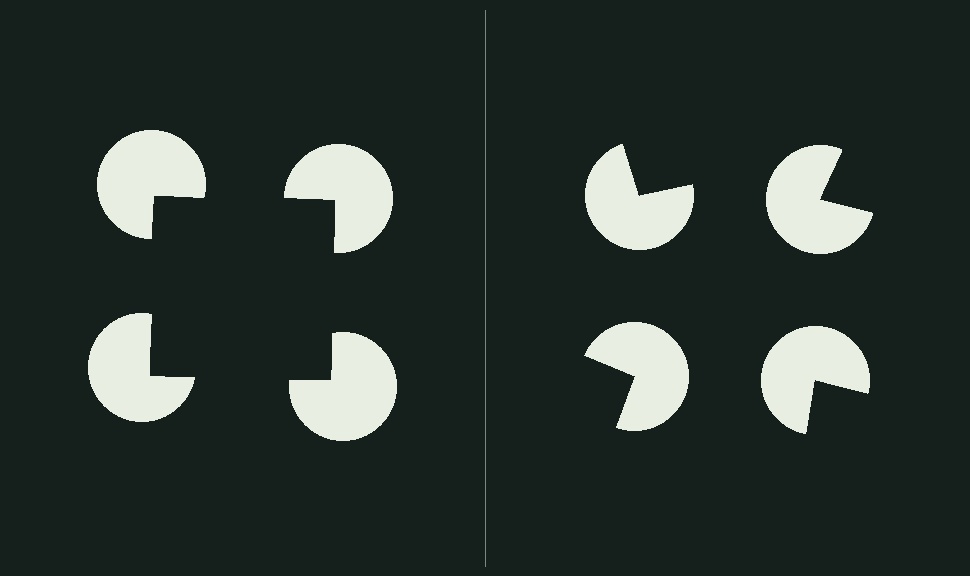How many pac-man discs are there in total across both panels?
8 — 4 on each side.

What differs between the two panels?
The pac-man discs are positioned identically on both sides; only the wedge orientations differ. On the left they align to a square; on the right they are misaligned.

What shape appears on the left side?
An illusory square.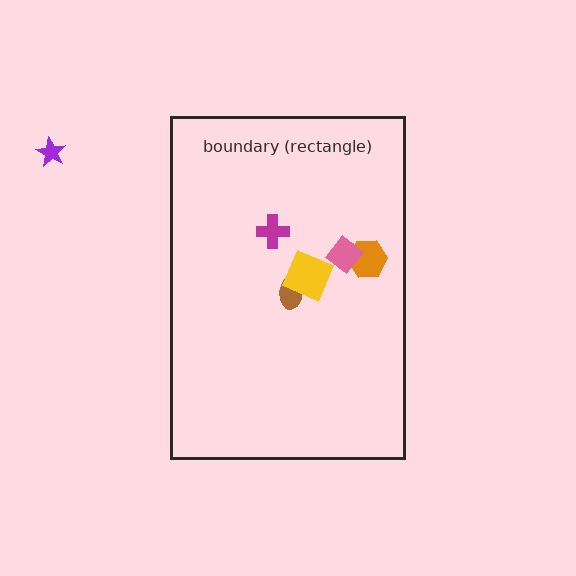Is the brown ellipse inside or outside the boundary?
Inside.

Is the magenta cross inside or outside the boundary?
Inside.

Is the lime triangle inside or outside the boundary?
Inside.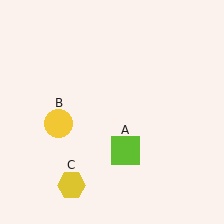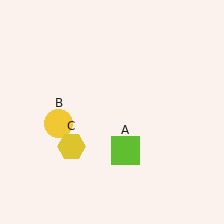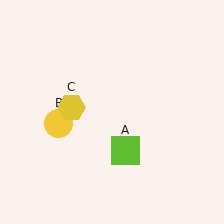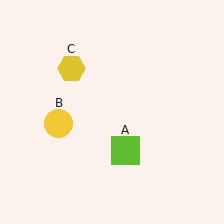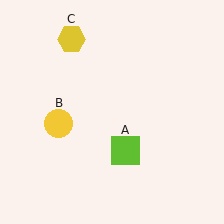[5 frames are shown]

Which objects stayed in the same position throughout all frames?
Lime square (object A) and yellow circle (object B) remained stationary.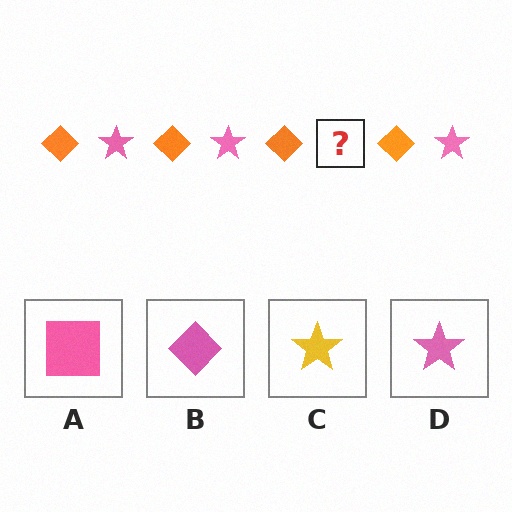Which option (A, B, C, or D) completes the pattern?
D.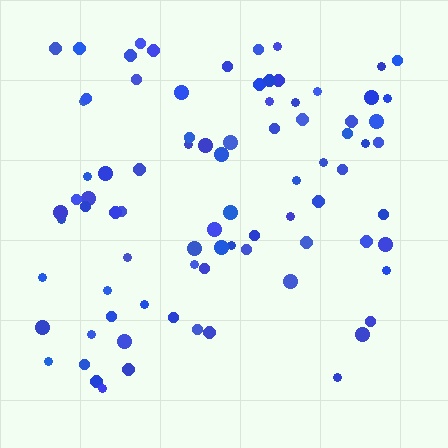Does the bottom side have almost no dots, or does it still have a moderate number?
Still a moderate number, just noticeably fewer than the top.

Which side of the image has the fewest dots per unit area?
The bottom.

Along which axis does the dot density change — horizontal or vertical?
Vertical.